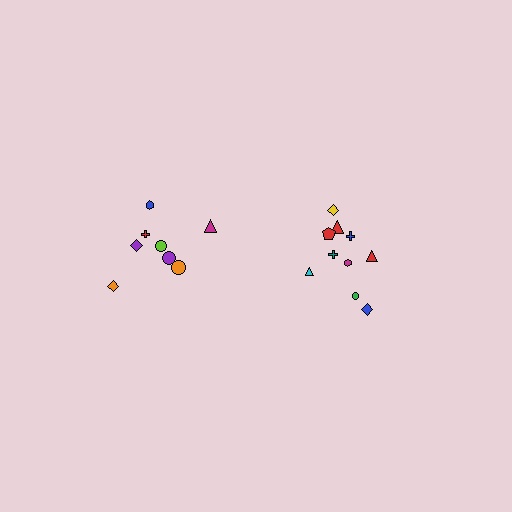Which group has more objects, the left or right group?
The right group.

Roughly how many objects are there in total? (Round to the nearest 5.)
Roughly 20 objects in total.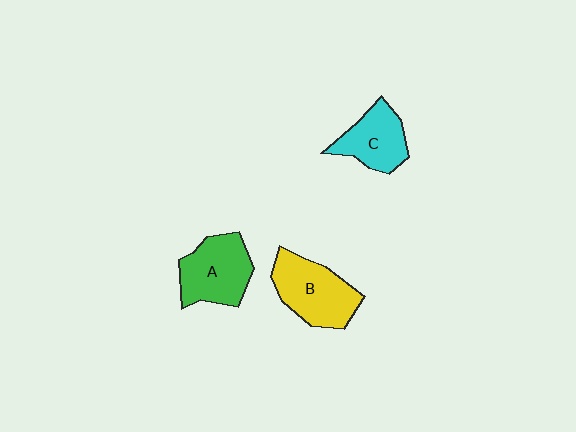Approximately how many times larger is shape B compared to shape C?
Approximately 1.3 times.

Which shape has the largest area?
Shape B (yellow).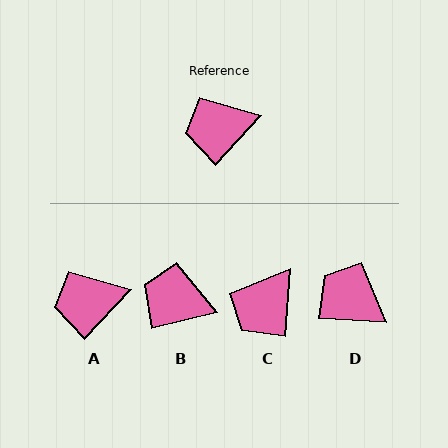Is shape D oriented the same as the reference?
No, it is off by about 50 degrees.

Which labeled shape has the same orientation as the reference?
A.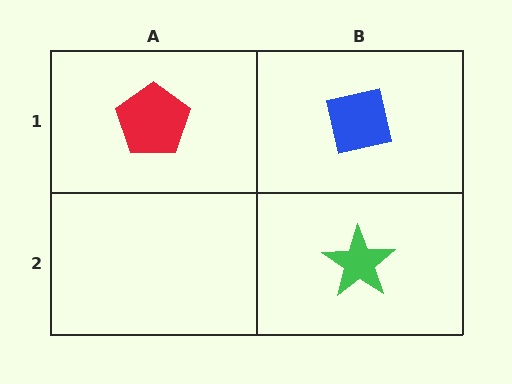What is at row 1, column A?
A red pentagon.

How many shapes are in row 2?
1 shape.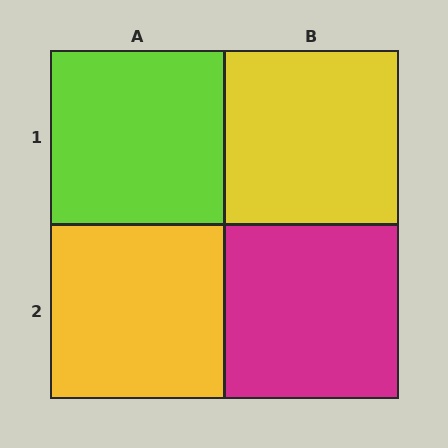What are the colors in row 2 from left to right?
Yellow, magenta.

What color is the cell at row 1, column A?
Lime.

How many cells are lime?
1 cell is lime.